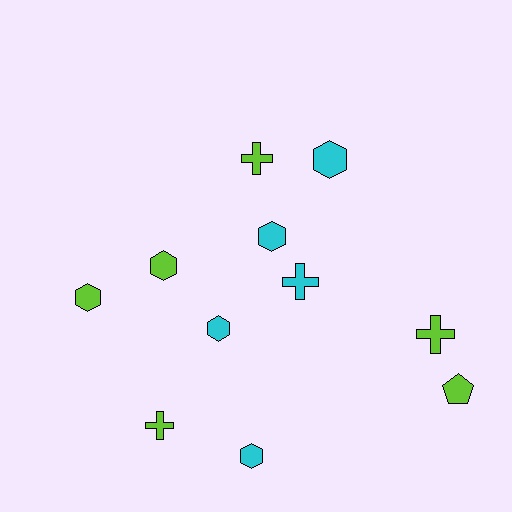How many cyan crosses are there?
There is 1 cyan cross.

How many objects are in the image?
There are 11 objects.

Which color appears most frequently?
Lime, with 6 objects.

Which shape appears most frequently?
Hexagon, with 6 objects.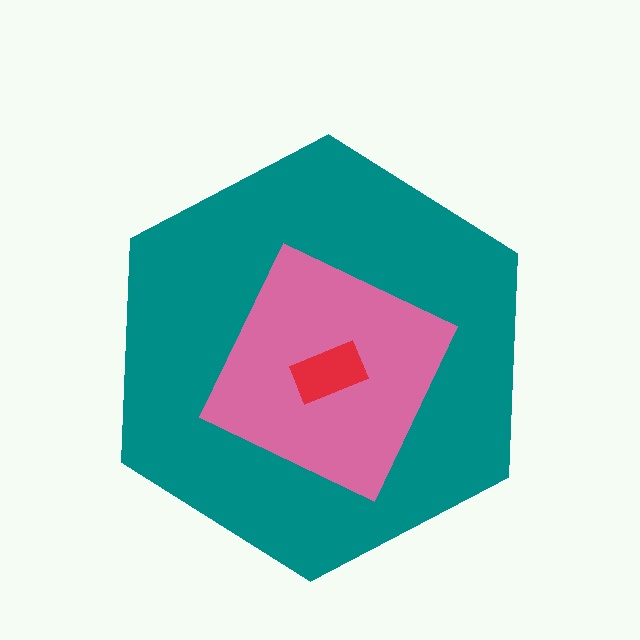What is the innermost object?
The red rectangle.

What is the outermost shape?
The teal hexagon.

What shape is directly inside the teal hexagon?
The pink diamond.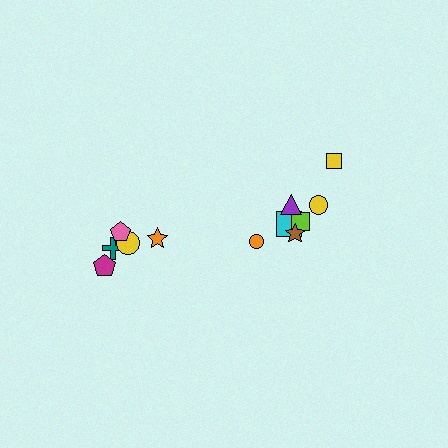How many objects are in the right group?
There are 7 objects.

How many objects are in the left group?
There are 5 objects.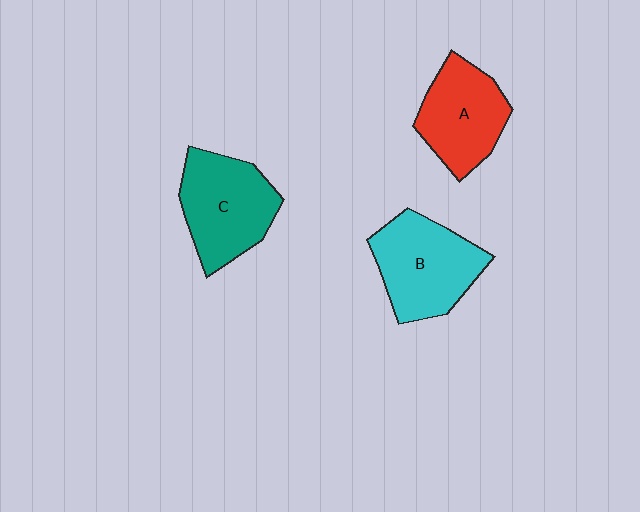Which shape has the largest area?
Shape B (cyan).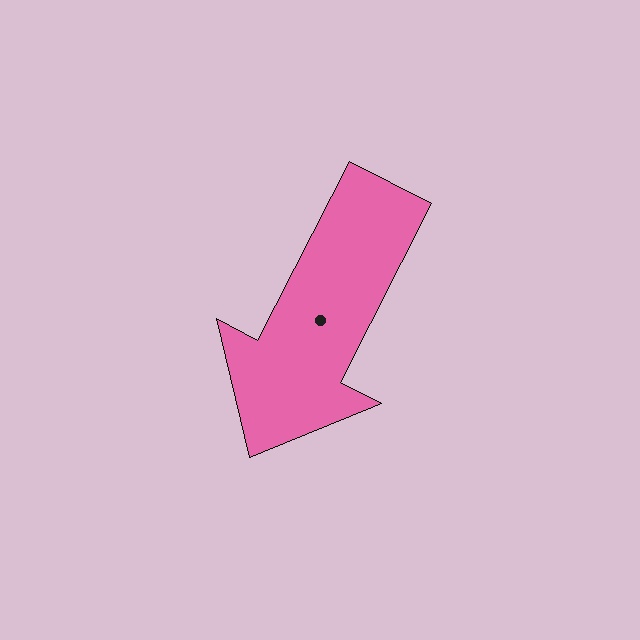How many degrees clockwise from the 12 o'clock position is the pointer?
Approximately 207 degrees.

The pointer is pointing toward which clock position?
Roughly 7 o'clock.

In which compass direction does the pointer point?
Southwest.